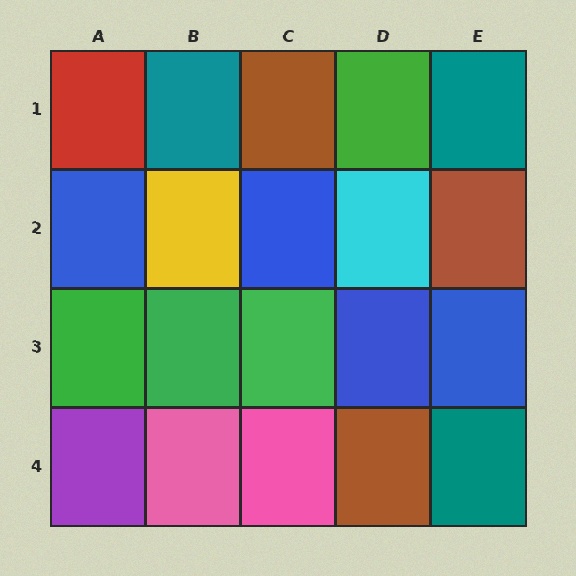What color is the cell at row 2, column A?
Blue.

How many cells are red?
1 cell is red.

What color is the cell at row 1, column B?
Teal.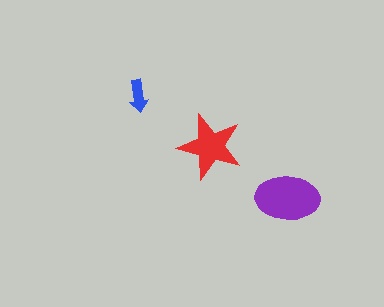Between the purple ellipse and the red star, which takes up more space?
The purple ellipse.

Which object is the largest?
The purple ellipse.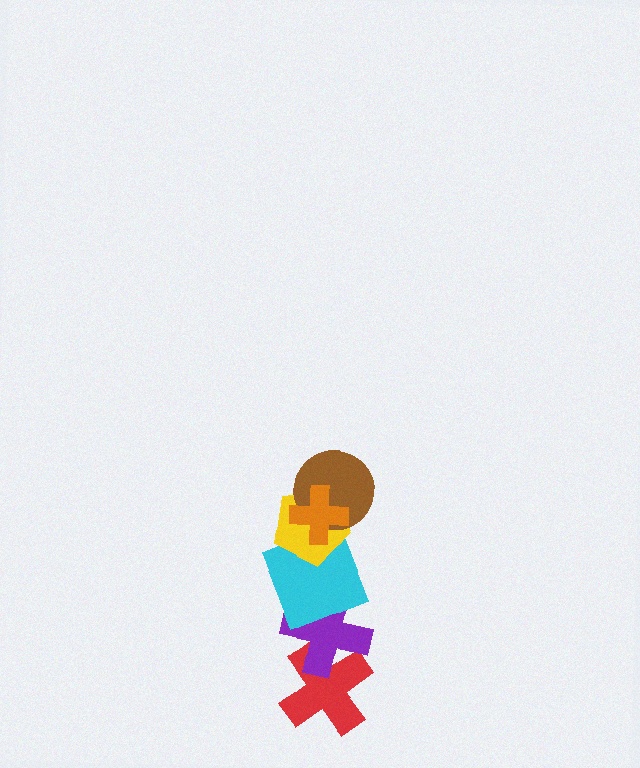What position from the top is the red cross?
The red cross is 6th from the top.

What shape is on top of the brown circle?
The orange cross is on top of the brown circle.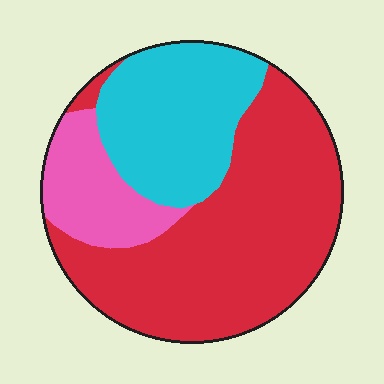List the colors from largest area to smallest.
From largest to smallest: red, cyan, pink.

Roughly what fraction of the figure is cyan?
Cyan takes up about one quarter (1/4) of the figure.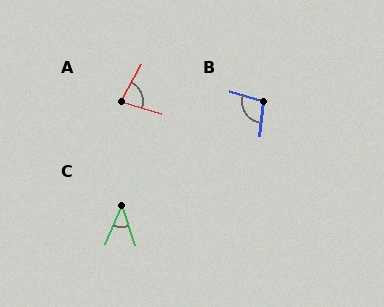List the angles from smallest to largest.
C (40°), A (78°), B (101°).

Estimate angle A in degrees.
Approximately 78 degrees.